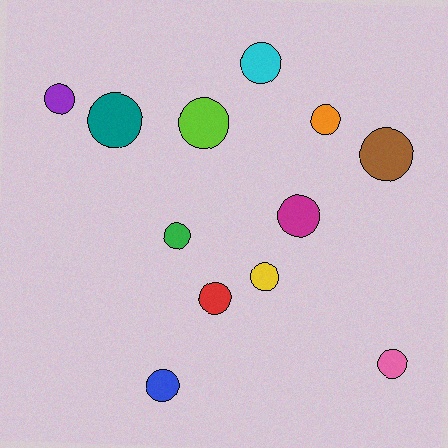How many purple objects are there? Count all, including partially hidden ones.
There is 1 purple object.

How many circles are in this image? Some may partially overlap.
There are 12 circles.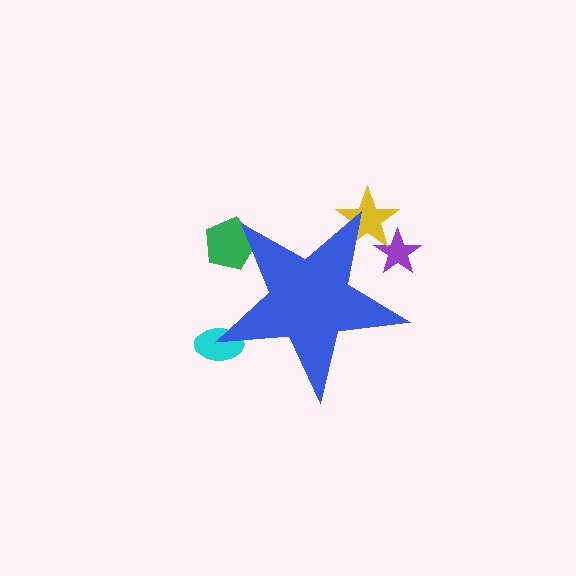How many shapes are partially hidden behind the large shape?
4 shapes are partially hidden.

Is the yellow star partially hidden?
Yes, the yellow star is partially hidden behind the blue star.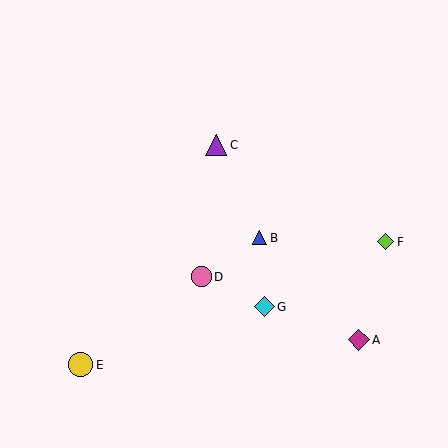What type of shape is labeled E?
Shape E is a yellow circle.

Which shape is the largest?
The yellow circle (labeled E) is the largest.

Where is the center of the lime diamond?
The center of the lime diamond is at (386, 242).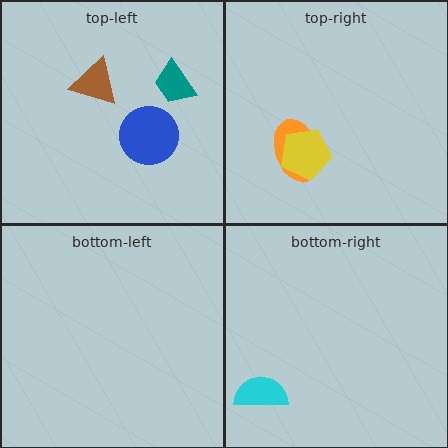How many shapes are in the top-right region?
2.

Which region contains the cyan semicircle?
The bottom-right region.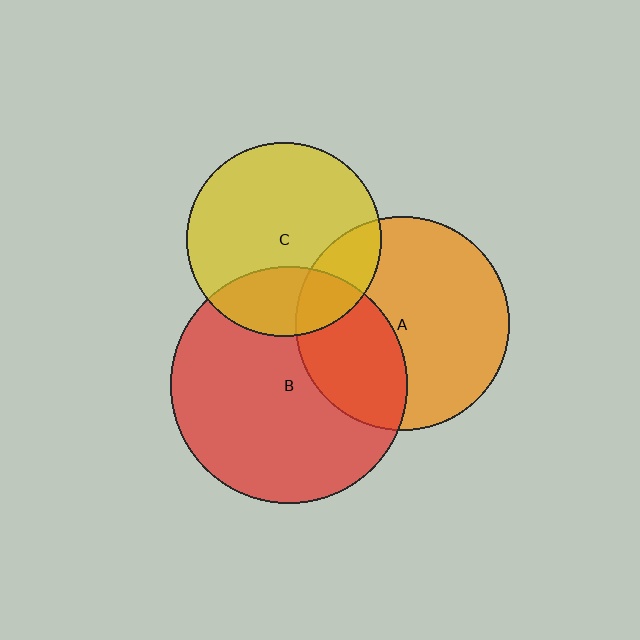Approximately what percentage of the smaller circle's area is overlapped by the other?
Approximately 20%.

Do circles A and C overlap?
Yes.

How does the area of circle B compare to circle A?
Approximately 1.2 times.